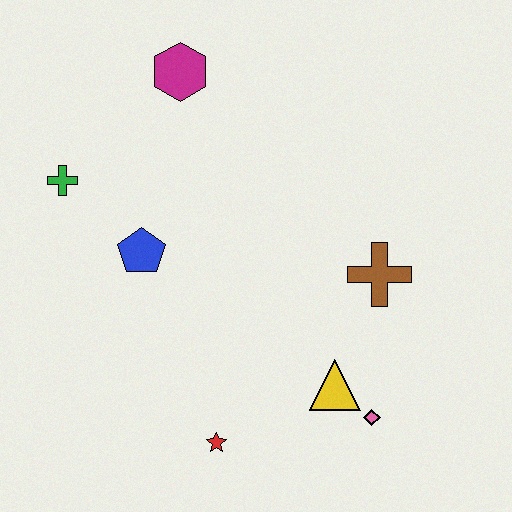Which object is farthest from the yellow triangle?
The magenta hexagon is farthest from the yellow triangle.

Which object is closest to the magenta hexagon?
The green cross is closest to the magenta hexagon.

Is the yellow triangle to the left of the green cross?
No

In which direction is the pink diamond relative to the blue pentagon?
The pink diamond is to the right of the blue pentagon.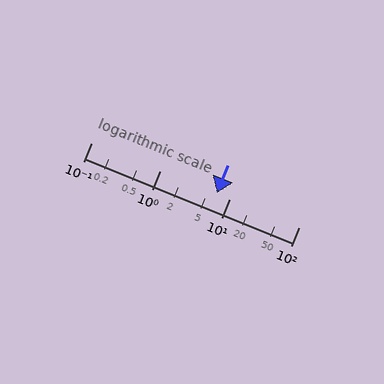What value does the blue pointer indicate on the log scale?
The pointer indicates approximately 6.5.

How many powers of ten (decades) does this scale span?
The scale spans 3 decades, from 0.1 to 100.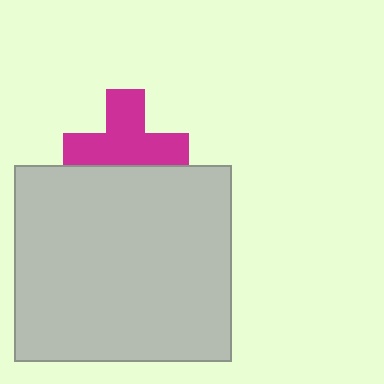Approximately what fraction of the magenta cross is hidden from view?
Roughly 30% of the magenta cross is hidden behind the light gray rectangle.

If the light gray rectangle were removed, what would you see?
You would see the complete magenta cross.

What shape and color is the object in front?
The object in front is a light gray rectangle.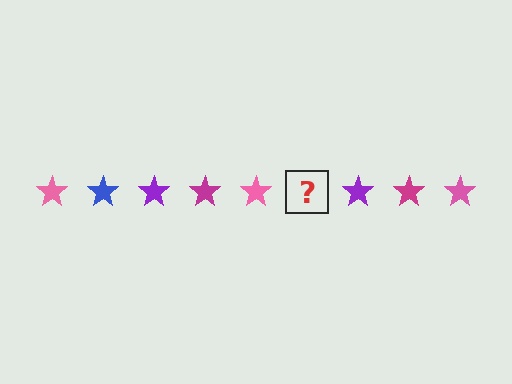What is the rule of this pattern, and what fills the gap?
The rule is that the pattern cycles through pink, blue, purple, magenta stars. The gap should be filled with a blue star.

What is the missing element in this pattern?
The missing element is a blue star.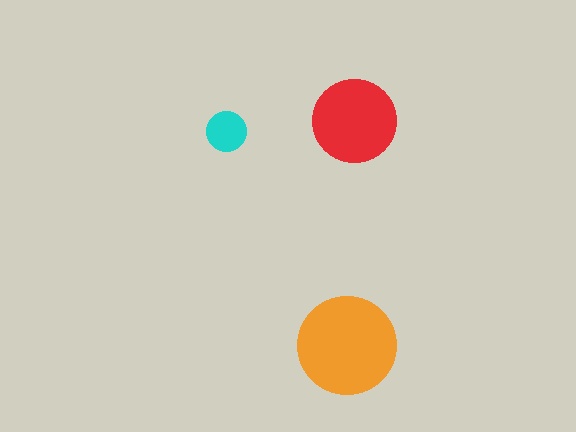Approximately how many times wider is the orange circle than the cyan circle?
About 2.5 times wider.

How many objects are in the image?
There are 3 objects in the image.